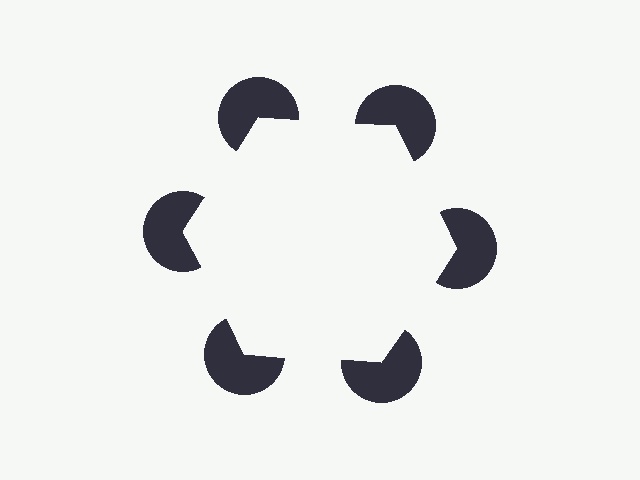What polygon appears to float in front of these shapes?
An illusory hexagon — its edges are inferred from the aligned wedge cuts in the pac-man discs, not physically drawn.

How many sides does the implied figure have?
6 sides.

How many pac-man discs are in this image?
There are 6 — one at each vertex of the illusory hexagon.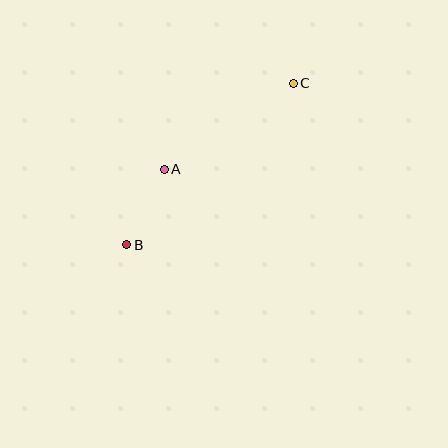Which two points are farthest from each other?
Points B and C are farthest from each other.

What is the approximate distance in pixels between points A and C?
The distance between A and C is approximately 155 pixels.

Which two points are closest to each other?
Points A and B are closest to each other.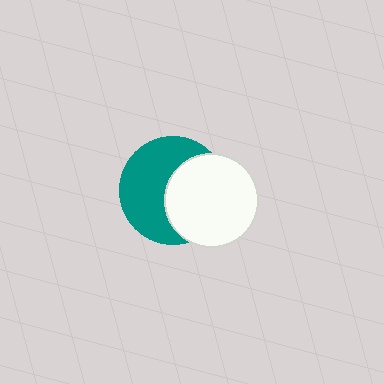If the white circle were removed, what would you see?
You would see the complete teal circle.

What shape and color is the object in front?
The object in front is a white circle.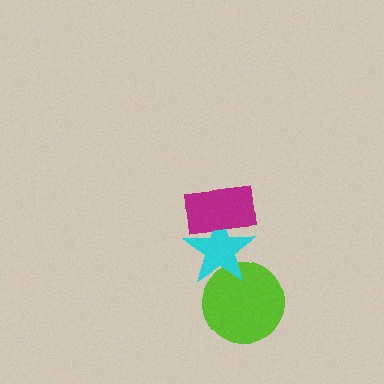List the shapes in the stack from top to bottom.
From top to bottom: the magenta rectangle, the cyan star, the lime circle.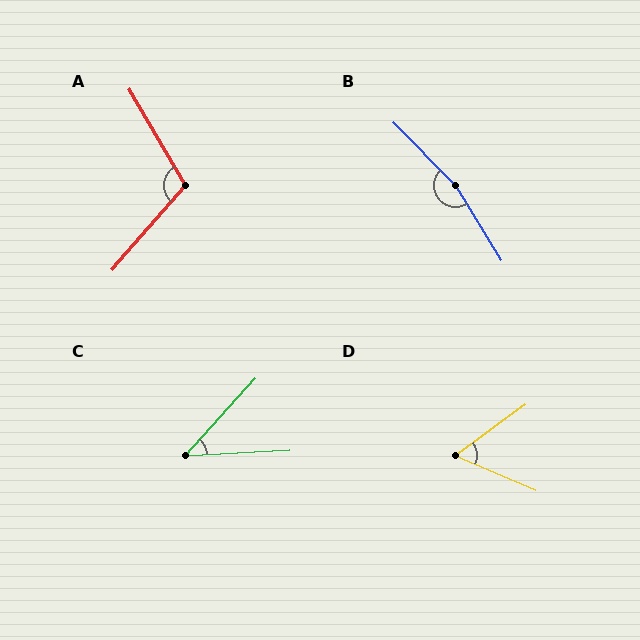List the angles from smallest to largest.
C (45°), D (59°), A (109°), B (167°).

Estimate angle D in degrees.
Approximately 59 degrees.